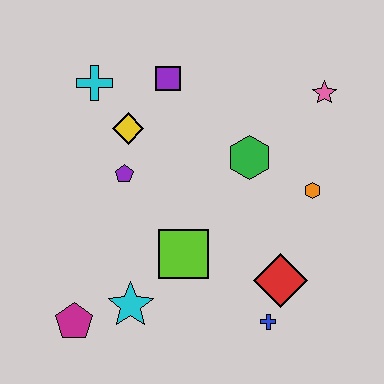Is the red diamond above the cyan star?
Yes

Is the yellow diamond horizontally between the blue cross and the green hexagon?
No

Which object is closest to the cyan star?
The magenta pentagon is closest to the cyan star.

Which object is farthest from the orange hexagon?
The magenta pentagon is farthest from the orange hexagon.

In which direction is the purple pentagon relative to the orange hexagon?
The purple pentagon is to the left of the orange hexagon.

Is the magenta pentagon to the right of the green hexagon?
No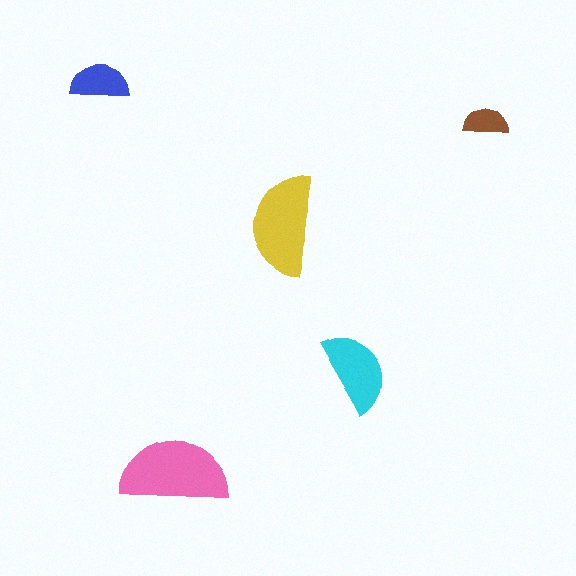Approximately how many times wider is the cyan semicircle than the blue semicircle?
About 1.5 times wider.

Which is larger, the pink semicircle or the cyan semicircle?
The pink one.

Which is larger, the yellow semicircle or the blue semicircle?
The yellow one.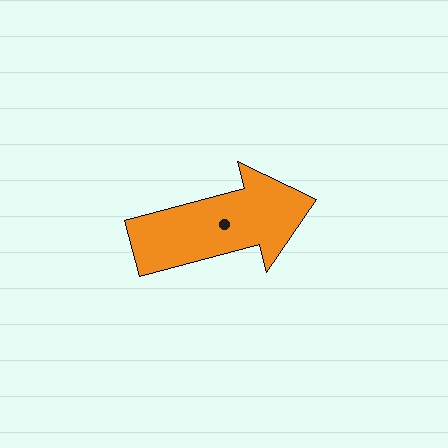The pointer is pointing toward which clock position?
Roughly 3 o'clock.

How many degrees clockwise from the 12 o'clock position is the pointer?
Approximately 75 degrees.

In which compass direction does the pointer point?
East.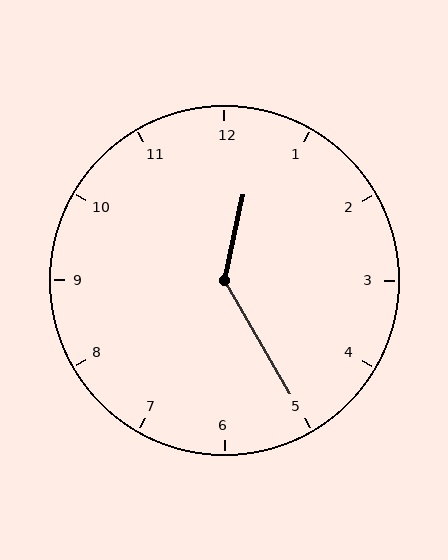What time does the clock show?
12:25.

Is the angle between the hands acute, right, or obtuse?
It is obtuse.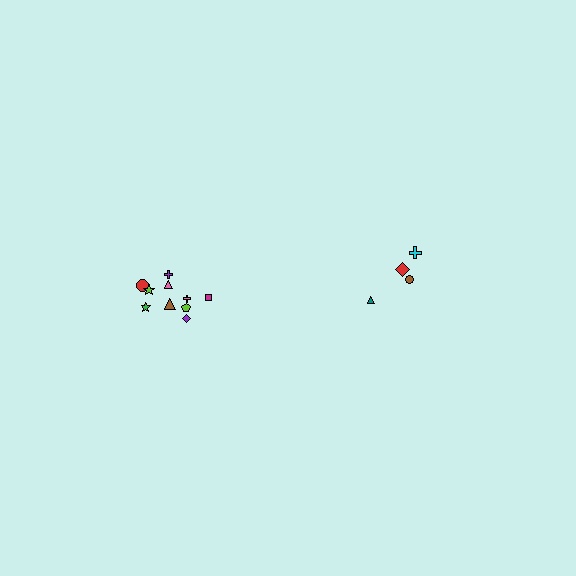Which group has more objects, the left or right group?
The left group.